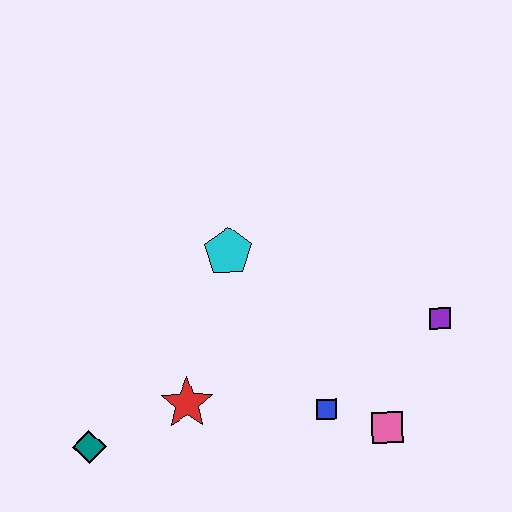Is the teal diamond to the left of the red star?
Yes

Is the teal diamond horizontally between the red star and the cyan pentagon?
No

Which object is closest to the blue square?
The pink square is closest to the blue square.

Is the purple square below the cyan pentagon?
Yes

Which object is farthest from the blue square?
The teal diamond is farthest from the blue square.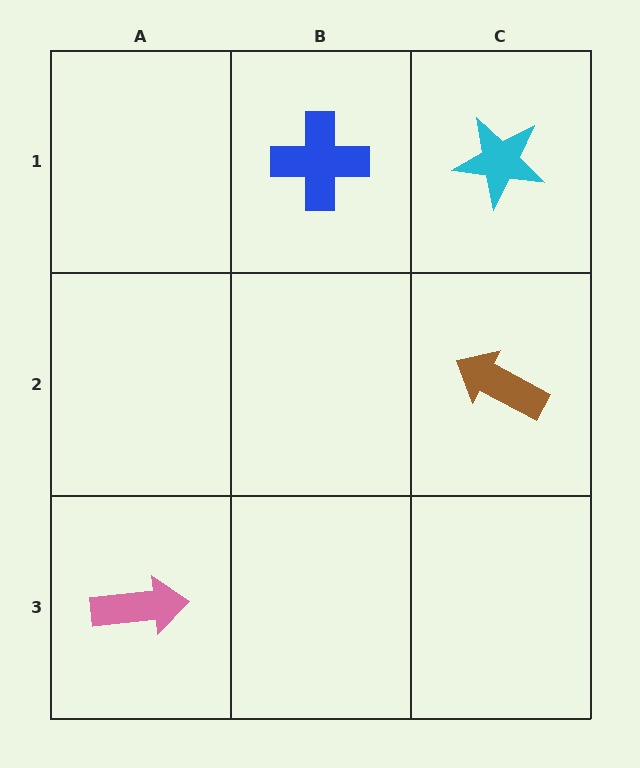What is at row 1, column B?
A blue cross.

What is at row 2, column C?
A brown arrow.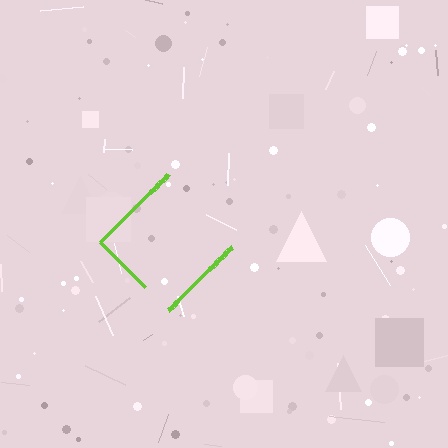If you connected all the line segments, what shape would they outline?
They would outline a diamond.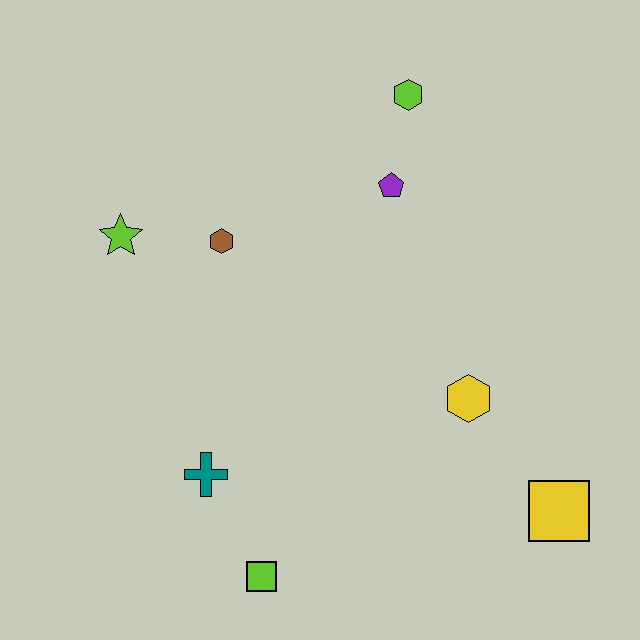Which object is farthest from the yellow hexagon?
The lime star is farthest from the yellow hexagon.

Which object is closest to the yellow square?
The yellow hexagon is closest to the yellow square.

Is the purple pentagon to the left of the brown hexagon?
No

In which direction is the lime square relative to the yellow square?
The lime square is to the left of the yellow square.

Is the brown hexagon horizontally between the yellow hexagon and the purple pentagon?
No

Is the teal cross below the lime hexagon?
Yes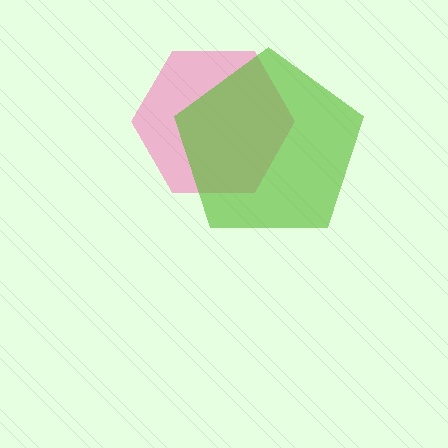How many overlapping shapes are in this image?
There are 2 overlapping shapes in the image.